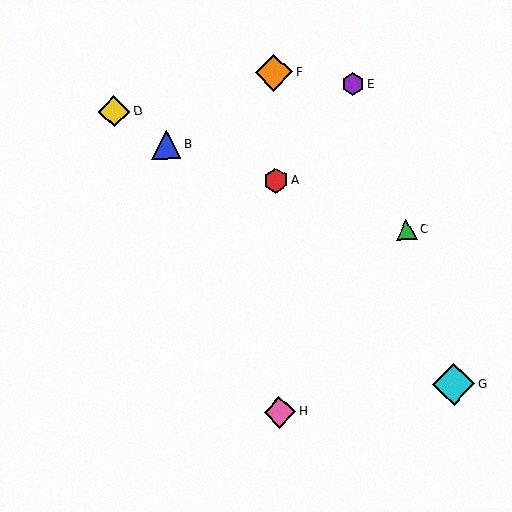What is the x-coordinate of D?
Object D is at x≈114.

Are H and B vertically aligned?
No, H is at x≈280 and B is at x≈166.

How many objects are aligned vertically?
3 objects (A, F, H) are aligned vertically.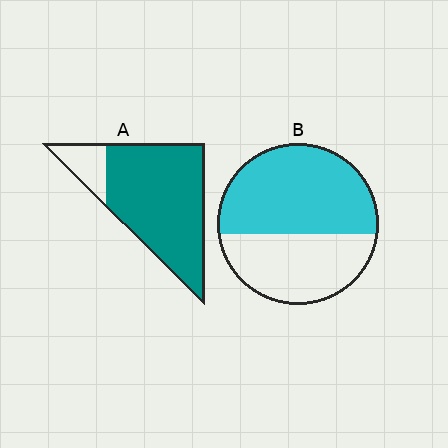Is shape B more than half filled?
Yes.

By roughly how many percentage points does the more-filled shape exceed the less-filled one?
By roughly 25 percentage points (A over B).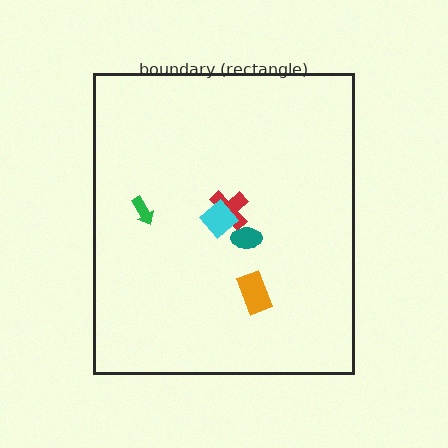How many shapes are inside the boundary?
5 inside, 0 outside.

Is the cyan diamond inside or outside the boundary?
Inside.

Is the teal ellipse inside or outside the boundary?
Inside.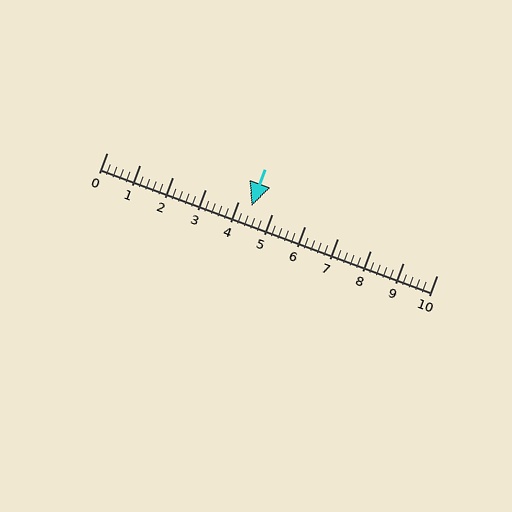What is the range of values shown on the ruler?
The ruler shows values from 0 to 10.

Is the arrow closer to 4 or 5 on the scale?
The arrow is closer to 4.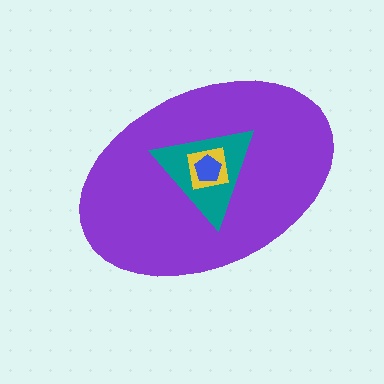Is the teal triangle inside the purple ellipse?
Yes.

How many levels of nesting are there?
4.